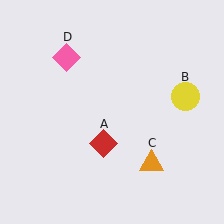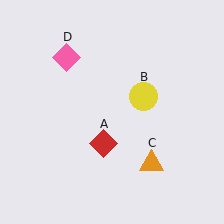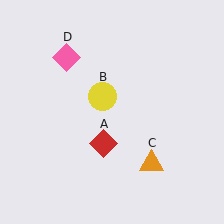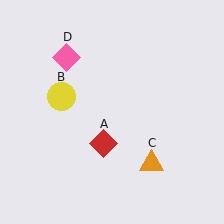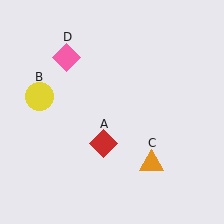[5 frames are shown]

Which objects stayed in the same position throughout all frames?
Red diamond (object A) and orange triangle (object C) and pink diamond (object D) remained stationary.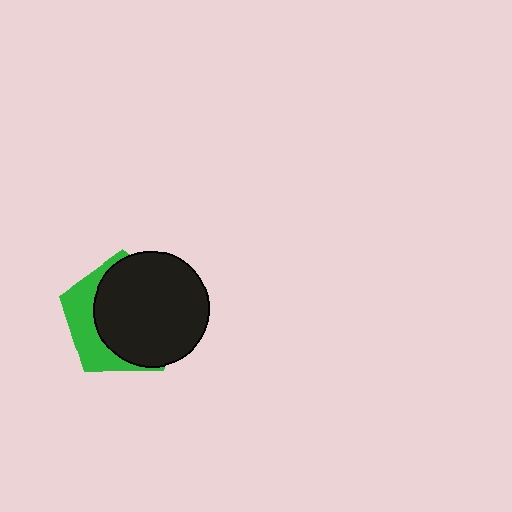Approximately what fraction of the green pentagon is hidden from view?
Roughly 68% of the green pentagon is hidden behind the black circle.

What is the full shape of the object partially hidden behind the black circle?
The partially hidden object is a green pentagon.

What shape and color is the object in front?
The object in front is a black circle.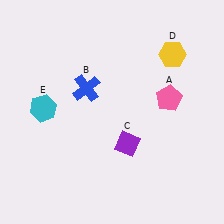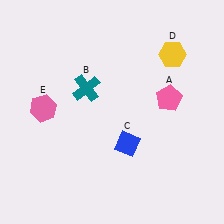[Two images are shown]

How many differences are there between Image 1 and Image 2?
There are 3 differences between the two images.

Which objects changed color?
B changed from blue to teal. C changed from purple to blue. E changed from cyan to pink.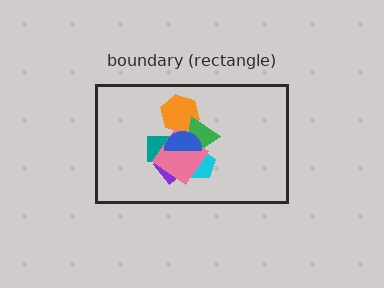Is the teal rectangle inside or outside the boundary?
Inside.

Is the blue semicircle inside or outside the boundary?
Inside.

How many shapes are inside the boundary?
7 inside, 0 outside.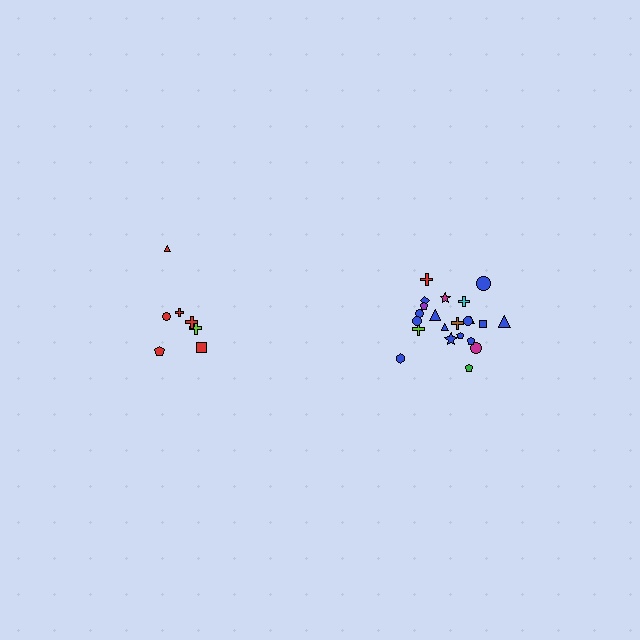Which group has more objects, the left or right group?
The right group.